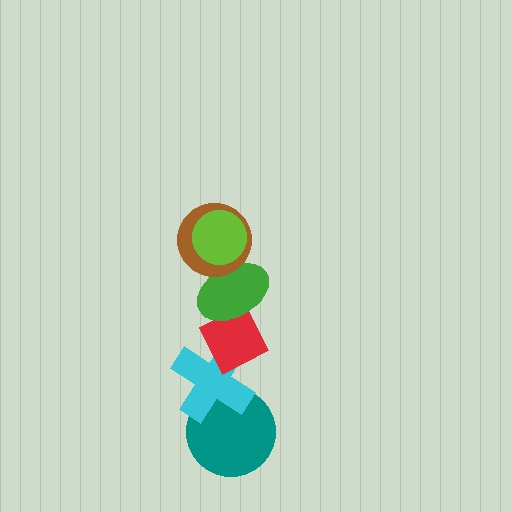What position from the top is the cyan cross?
The cyan cross is 5th from the top.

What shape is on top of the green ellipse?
The brown circle is on top of the green ellipse.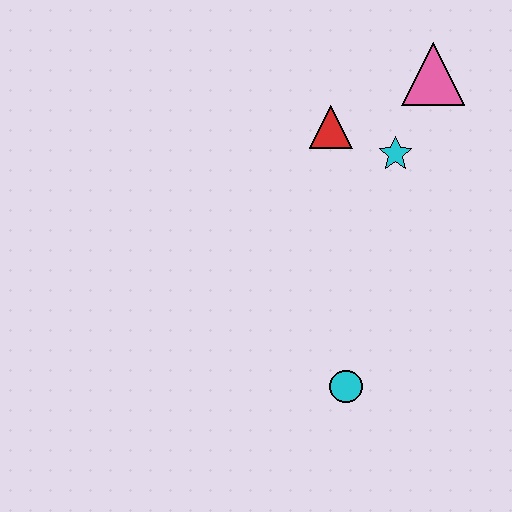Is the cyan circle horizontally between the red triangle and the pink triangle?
Yes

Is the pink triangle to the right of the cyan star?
Yes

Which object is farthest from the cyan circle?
The pink triangle is farthest from the cyan circle.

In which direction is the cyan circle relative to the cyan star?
The cyan circle is below the cyan star.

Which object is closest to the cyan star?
The red triangle is closest to the cyan star.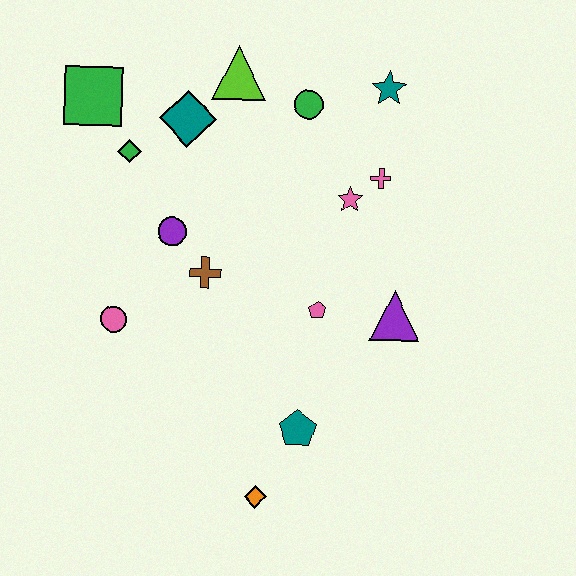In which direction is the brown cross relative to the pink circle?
The brown cross is to the right of the pink circle.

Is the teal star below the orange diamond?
No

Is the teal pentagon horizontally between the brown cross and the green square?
No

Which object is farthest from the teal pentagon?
The green square is farthest from the teal pentagon.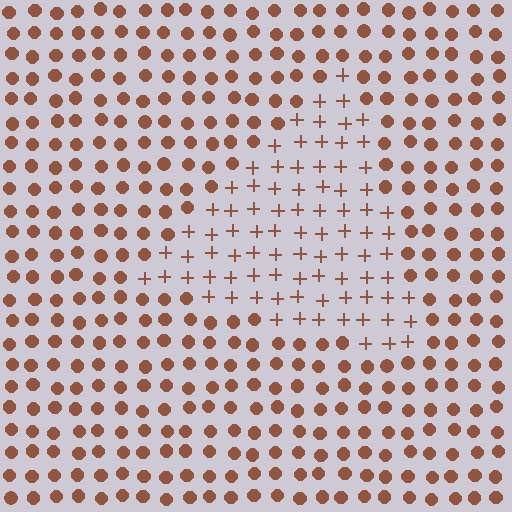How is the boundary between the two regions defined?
The boundary is defined by a change in element shape: plus signs inside vs. circles outside. All elements share the same color and spacing.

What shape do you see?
I see a triangle.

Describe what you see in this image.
The image is filled with small brown elements arranged in a uniform grid. A triangle-shaped region contains plus signs, while the surrounding area contains circles. The boundary is defined purely by the change in element shape.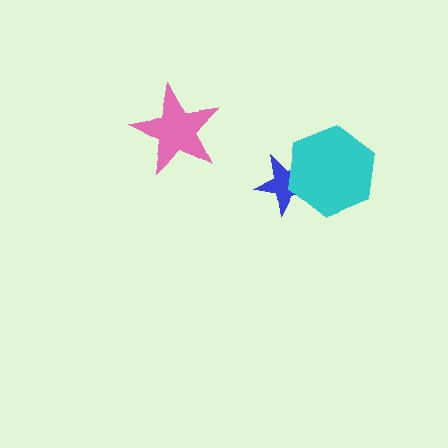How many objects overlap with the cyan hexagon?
1 object overlaps with the cyan hexagon.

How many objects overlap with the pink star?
0 objects overlap with the pink star.